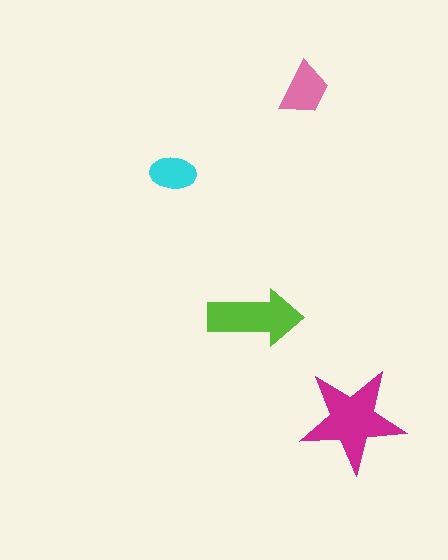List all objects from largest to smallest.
The magenta star, the lime arrow, the pink trapezoid, the cyan ellipse.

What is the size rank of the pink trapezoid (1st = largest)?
3rd.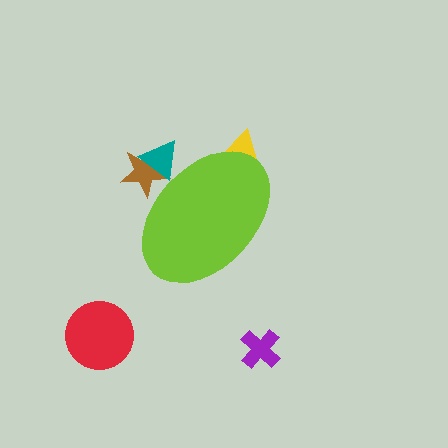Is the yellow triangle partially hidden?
Yes, the yellow triangle is partially hidden behind the lime ellipse.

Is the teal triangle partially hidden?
Yes, the teal triangle is partially hidden behind the lime ellipse.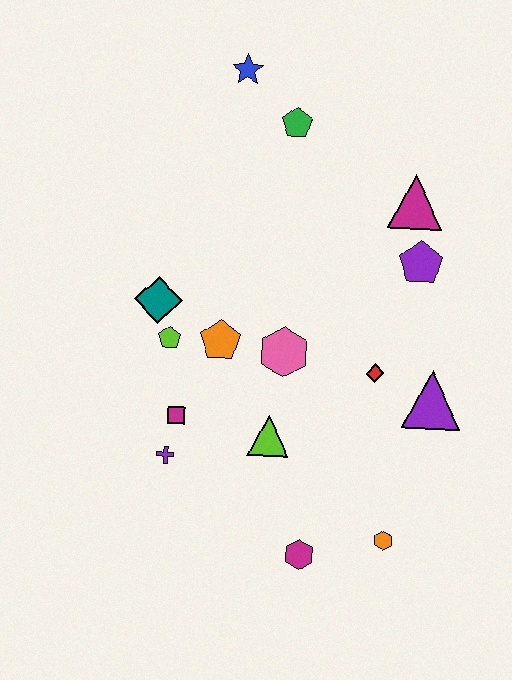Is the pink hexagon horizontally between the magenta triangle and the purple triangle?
No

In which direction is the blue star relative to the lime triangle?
The blue star is above the lime triangle.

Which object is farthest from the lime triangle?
The blue star is farthest from the lime triangle.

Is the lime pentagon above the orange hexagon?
Yes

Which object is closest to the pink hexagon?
The orange pentagon is closest to the pink hexagon.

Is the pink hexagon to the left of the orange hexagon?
Yes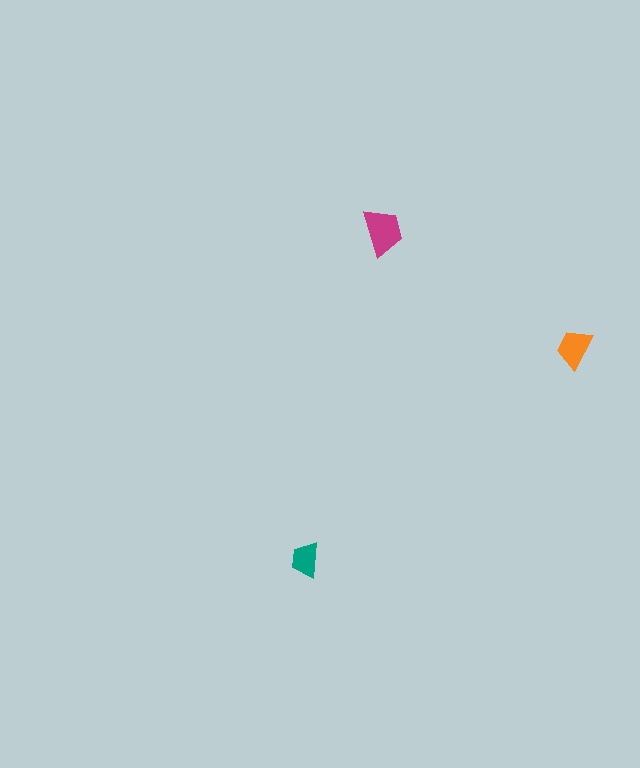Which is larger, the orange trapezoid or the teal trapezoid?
The orange one.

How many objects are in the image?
There are 3 objects in the image.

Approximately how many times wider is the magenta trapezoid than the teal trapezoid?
About 1.5 times wider.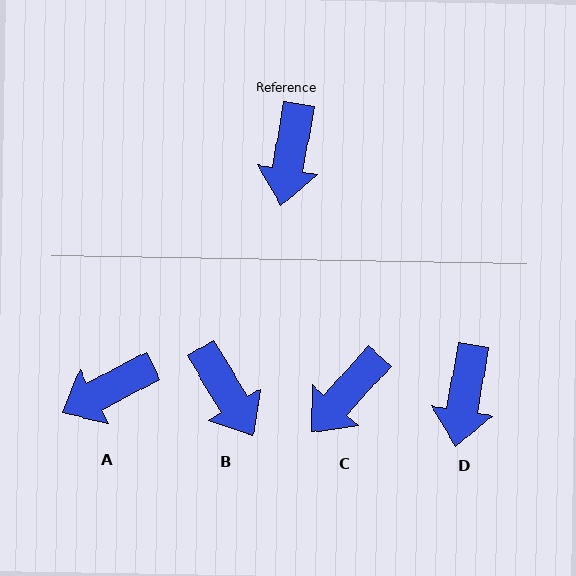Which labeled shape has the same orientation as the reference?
D.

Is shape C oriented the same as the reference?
No, it is off by about 32 degrees.